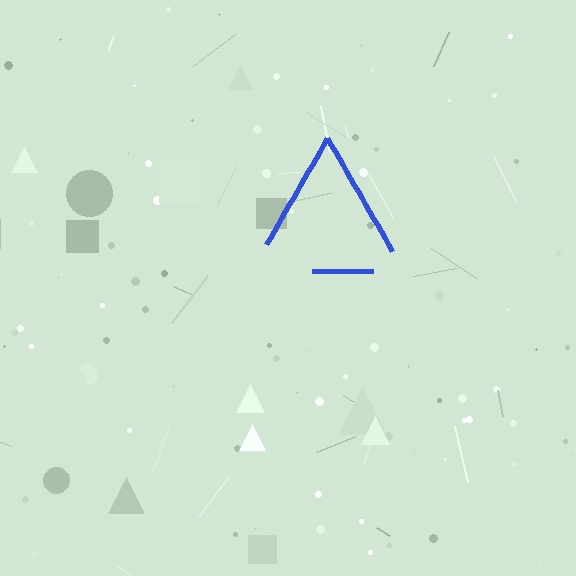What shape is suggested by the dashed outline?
The dashed outline suggests a triangle.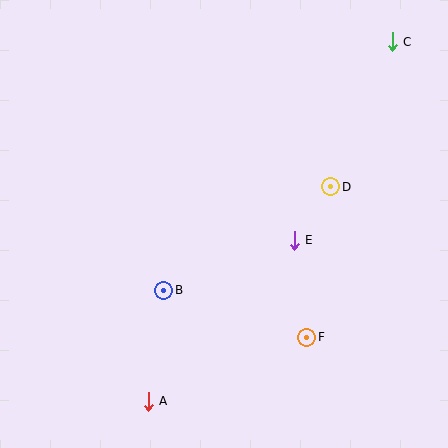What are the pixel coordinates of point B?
Point B is at (164, 290).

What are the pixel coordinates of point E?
Point E is at (294, 240).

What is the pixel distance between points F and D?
The distance between F and D is 152 pixels.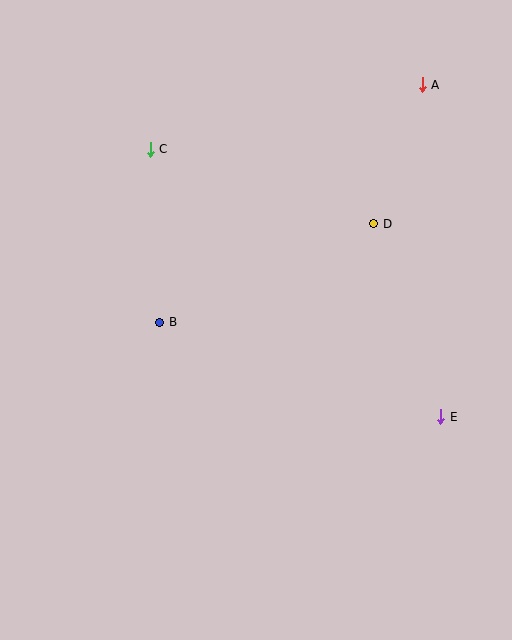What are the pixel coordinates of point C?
Point C is at (150, 149).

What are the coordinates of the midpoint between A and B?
The midpoint between A and B is at (291, 204).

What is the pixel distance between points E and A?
The distance between E and A is 333 pixels.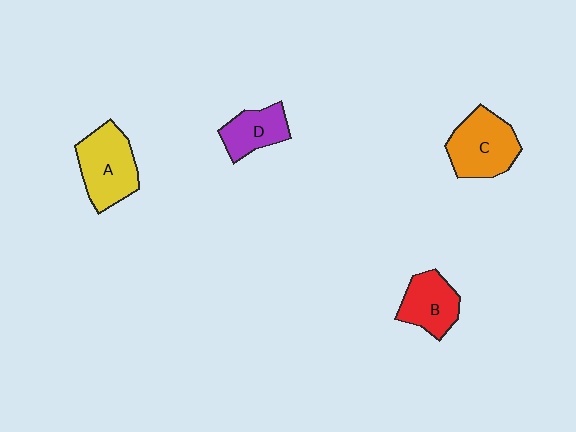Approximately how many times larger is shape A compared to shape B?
Approximately 1.3 times.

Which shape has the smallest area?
Shape D (purple).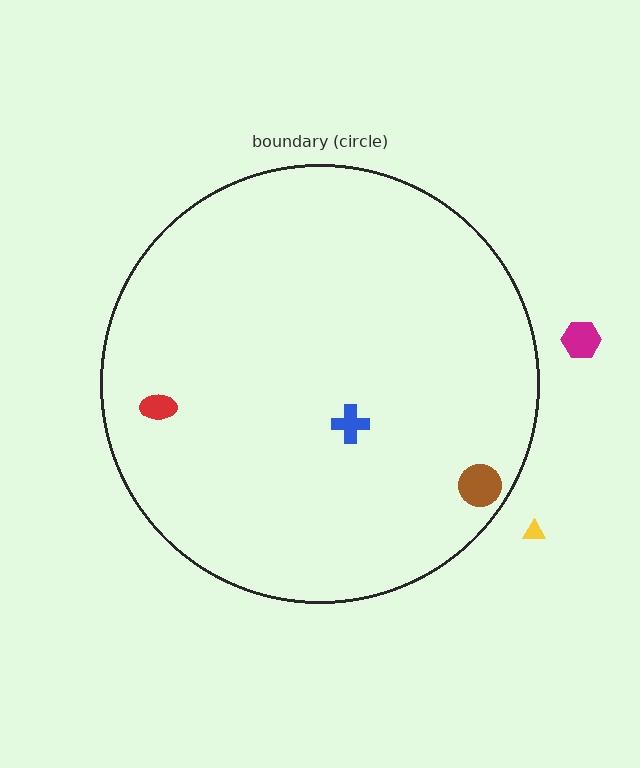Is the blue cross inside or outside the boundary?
Inside.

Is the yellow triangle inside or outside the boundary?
Outside.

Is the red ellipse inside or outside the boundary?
Inside.